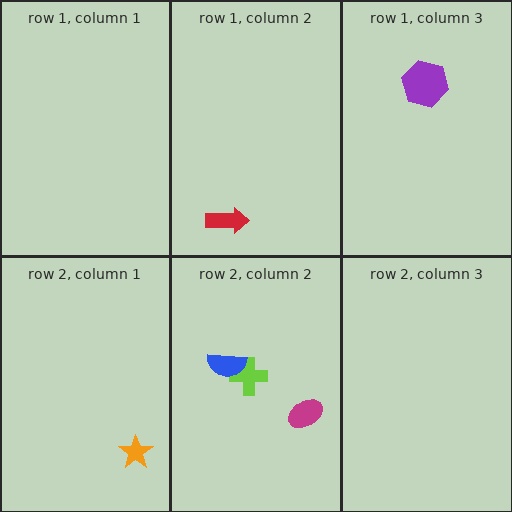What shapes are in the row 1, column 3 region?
The purple hexagon.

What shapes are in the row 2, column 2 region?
The lime cross, the magenta ellipse, the blue semicircle.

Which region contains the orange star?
The row 2, column 1 region.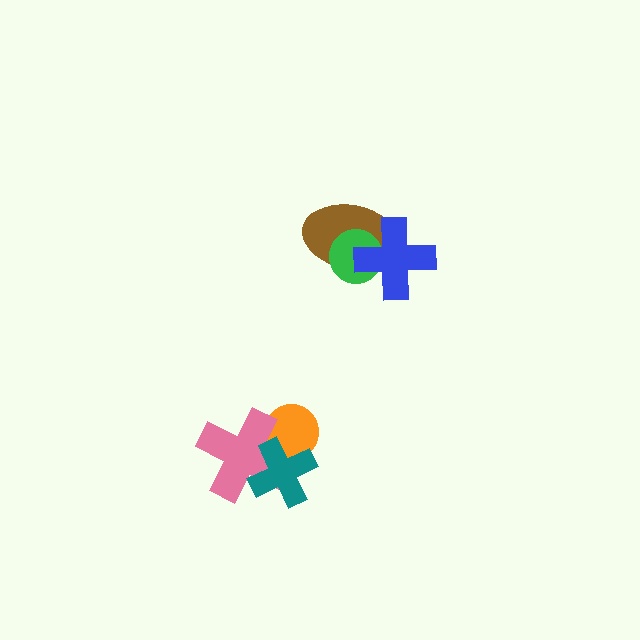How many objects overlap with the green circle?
2 objects overlap with the green circle.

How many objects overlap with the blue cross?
2 objects overlap with the blue cross.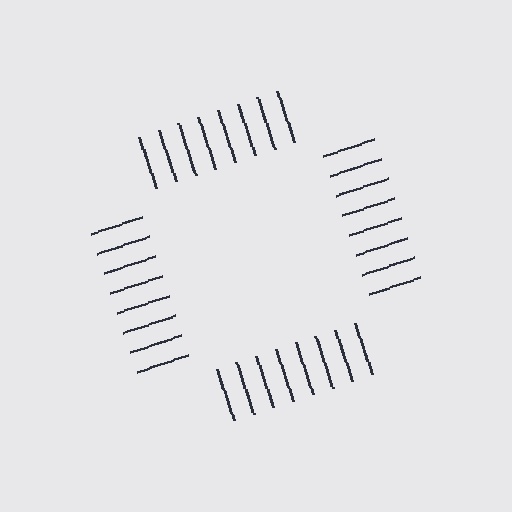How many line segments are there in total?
32 — 8 along each of the 4 edges.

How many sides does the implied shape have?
4 sides — the line-ends trace a square.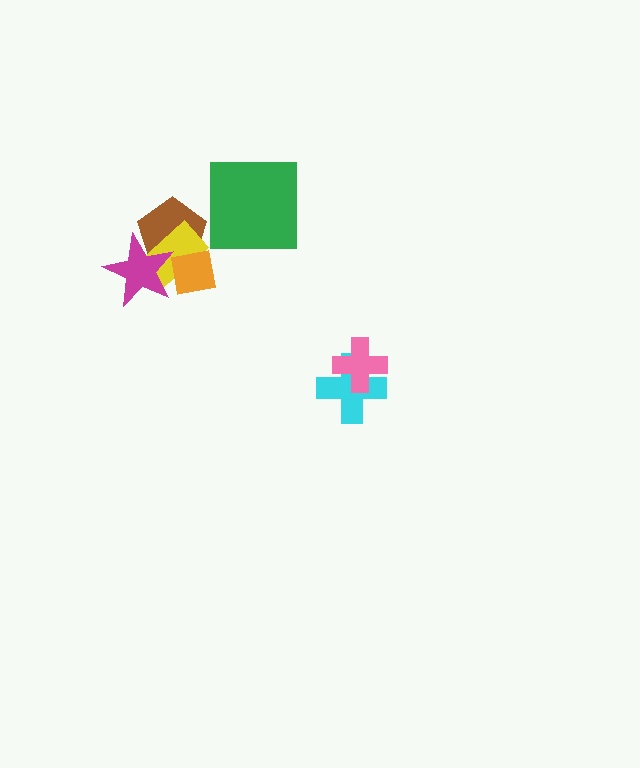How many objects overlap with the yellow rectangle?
3 objects overlap with the yellow rectangle.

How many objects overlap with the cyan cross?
1 object overlaps with the cyan cross.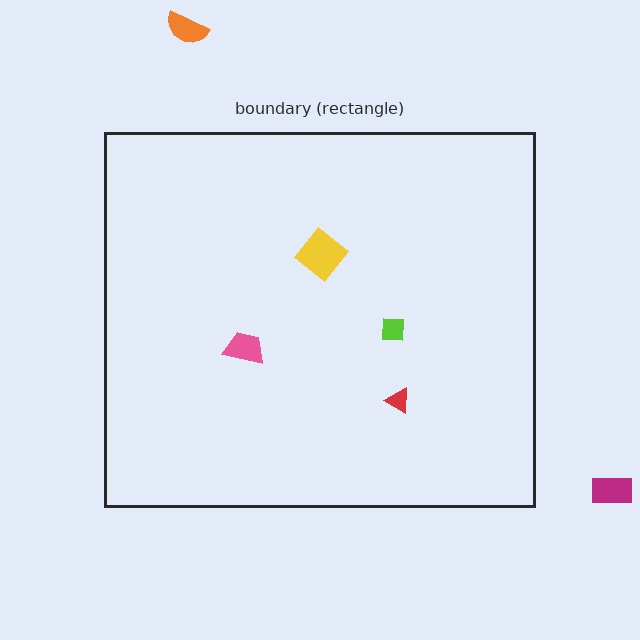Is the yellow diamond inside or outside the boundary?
Inside.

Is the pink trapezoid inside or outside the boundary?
Inside.